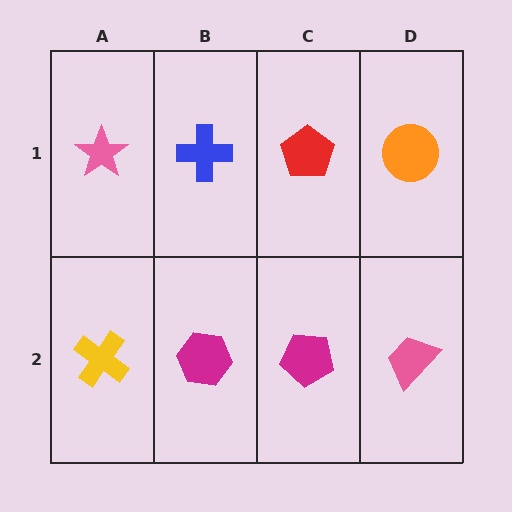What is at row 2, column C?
A magenta pentagon.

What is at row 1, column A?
A pink star.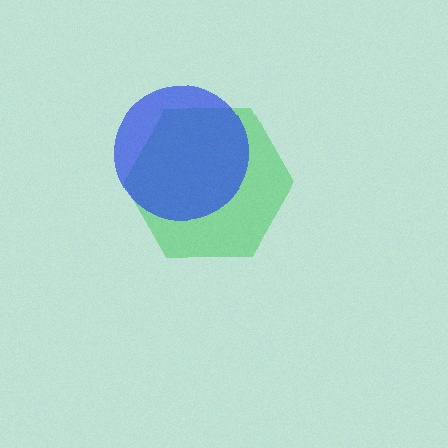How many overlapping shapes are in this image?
There are 2 overlapping shapes in the image.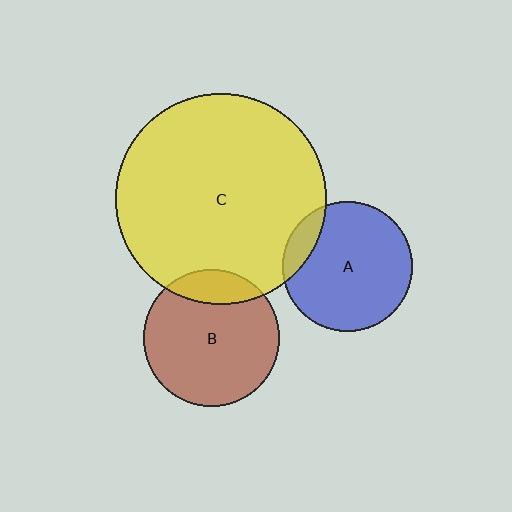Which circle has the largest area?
Circle C (yellow).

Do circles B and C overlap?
Yes.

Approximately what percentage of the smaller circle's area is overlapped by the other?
Approximately 15%.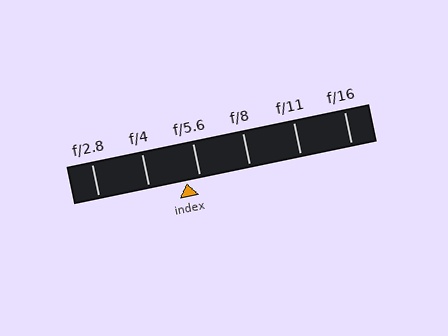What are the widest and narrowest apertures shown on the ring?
The widest aperture shown is f/2.8 and the narrowest is f/16.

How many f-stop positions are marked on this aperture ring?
There are 6 f-stop positions marked.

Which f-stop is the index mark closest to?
The index mark is closest to f/5.6.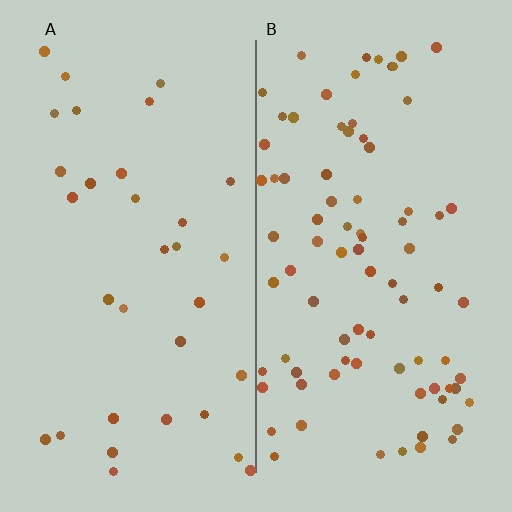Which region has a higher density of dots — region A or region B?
B (the right).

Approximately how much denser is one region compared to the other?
Approximately 2.6× — region B over region A.